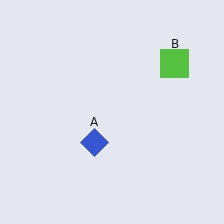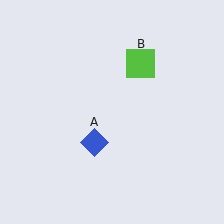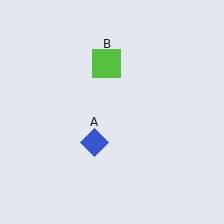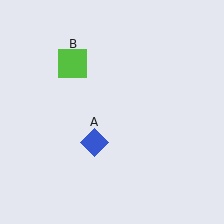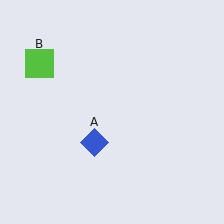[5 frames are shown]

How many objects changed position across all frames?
1 object changed position: lime square (object B).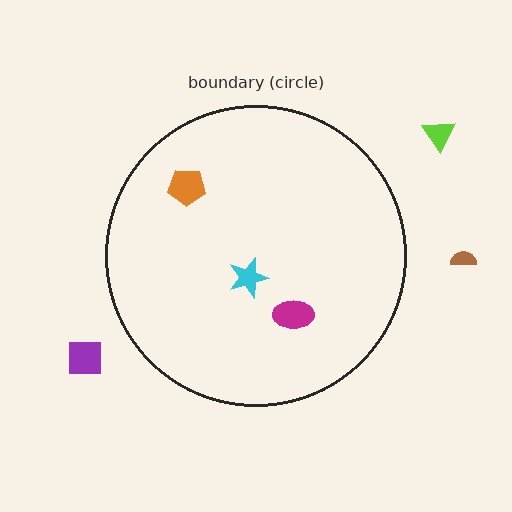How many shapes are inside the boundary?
3 inside, 3 outside.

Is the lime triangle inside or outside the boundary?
Outside.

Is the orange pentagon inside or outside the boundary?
Inside.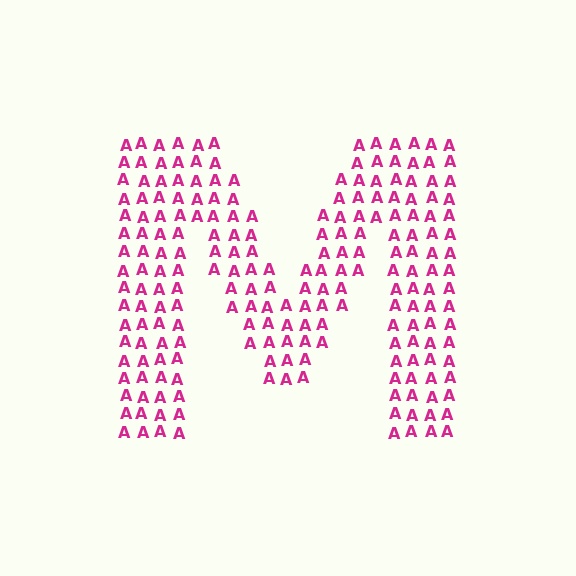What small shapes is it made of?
It is made of small letter A's.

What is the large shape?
The large shape is the letter M.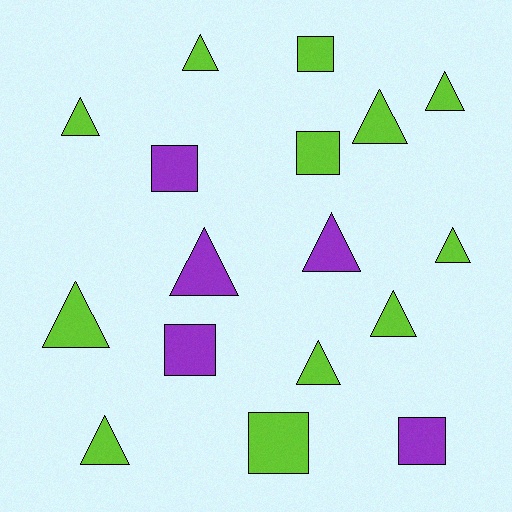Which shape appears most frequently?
Triangle, with 11 objects.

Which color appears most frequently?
Lime, with 12 objects.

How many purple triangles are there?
There are 2 purple triangles.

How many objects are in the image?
There are 17 objects.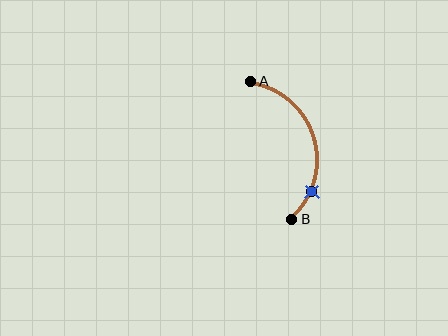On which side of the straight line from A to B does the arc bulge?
The arc bulges to the right of the straight line connecting A and B.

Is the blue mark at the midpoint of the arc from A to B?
No. The blue mark lies on the arc but is closer to endpoint B. The arc midpoint would be at the point on the curve equidistant along the arc from both A and B.